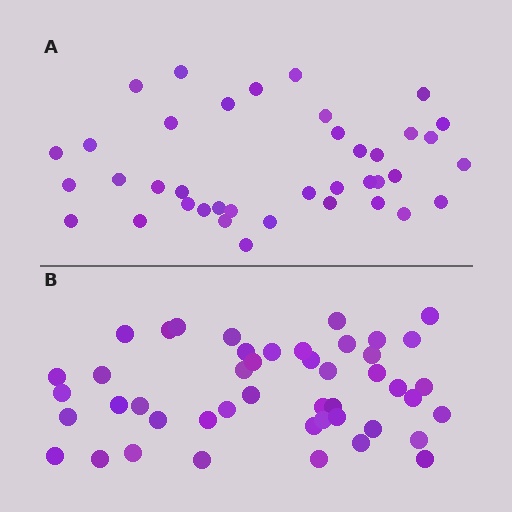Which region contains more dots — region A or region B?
Region B (the bottom region) has more dots.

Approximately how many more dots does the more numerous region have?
Region B has roughly 8 or so more dots than region A.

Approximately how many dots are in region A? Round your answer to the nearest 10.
About 40 dots. (The exact count is 39, which rounds to 40.)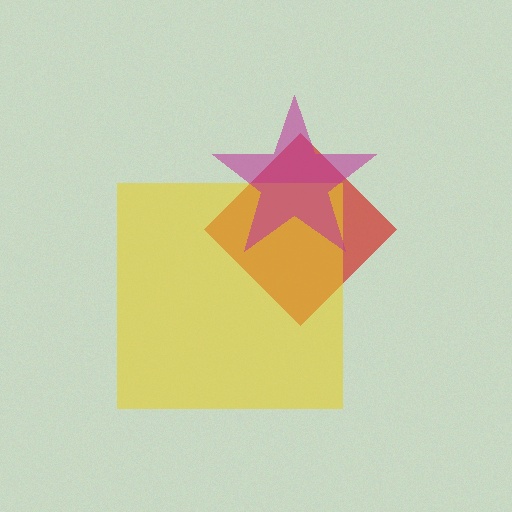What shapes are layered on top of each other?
The layered shapes are: a red diamond, a yellow square, a magenta star.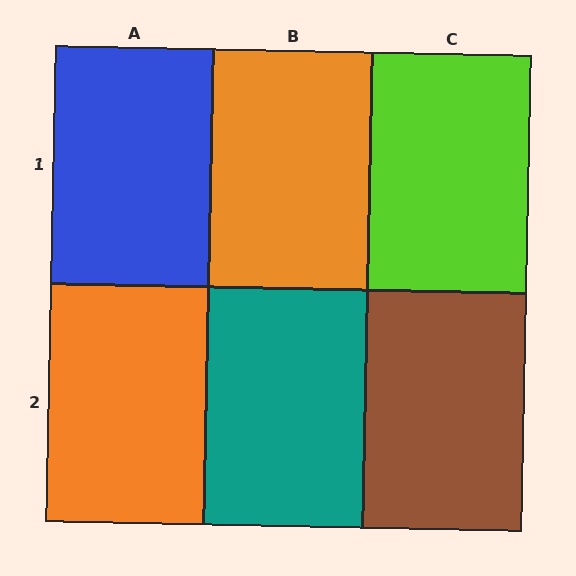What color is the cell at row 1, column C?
Lime.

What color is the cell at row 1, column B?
Orange.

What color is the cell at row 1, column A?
Blue.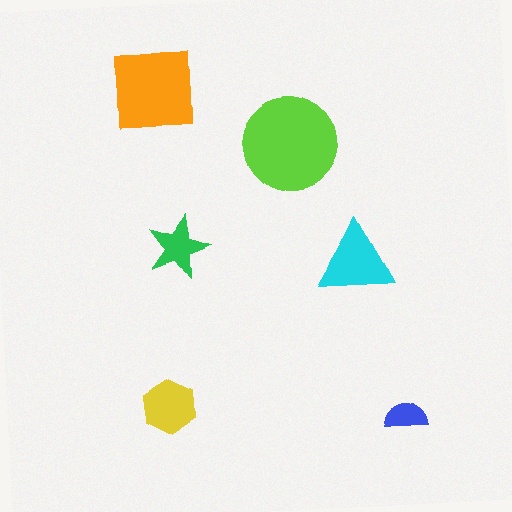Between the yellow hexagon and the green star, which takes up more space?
The yellow hexagon.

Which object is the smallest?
The blue semicircle.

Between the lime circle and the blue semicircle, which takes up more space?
The lime circle.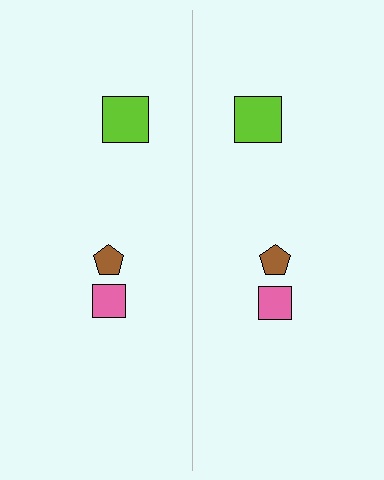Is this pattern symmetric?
Yes, this pattern has bilateral (reflection) symmetry.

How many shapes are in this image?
There are 6 shapes in this image.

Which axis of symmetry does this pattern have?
The pattern has a vertical axis of symmetry running through the center of the image.